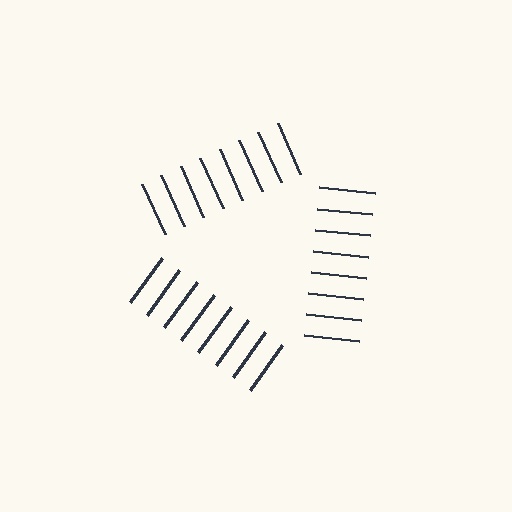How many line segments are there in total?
24 — 8 along each of the 3 edges.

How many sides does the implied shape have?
3 sides — the line-ends trace a triangle.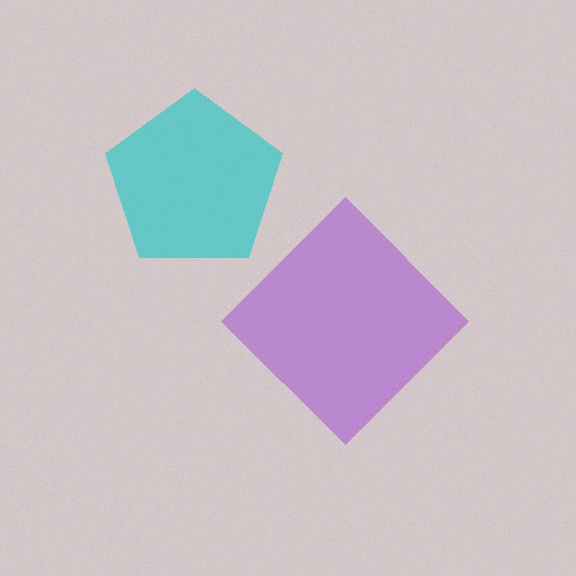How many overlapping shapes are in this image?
There are 2 overlapping shapes in the image.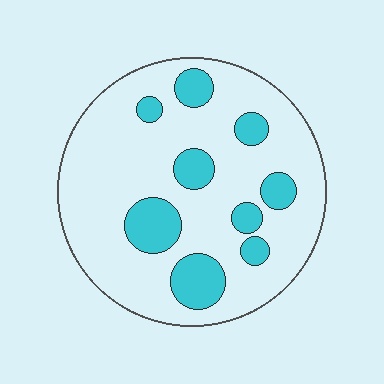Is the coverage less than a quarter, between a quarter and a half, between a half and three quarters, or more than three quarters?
Less than a quarter.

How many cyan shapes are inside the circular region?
9.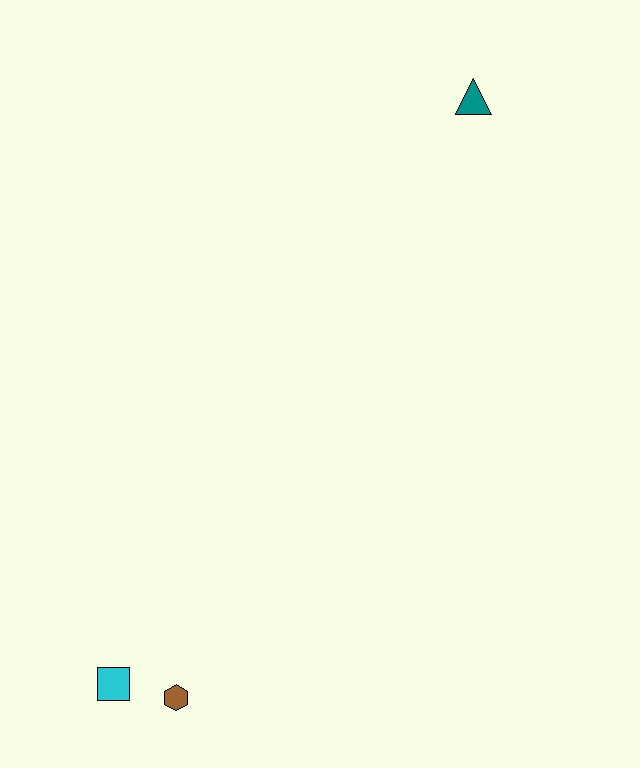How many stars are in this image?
There are no stars.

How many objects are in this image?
There are 3 objects.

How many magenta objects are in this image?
There are no magenta objects.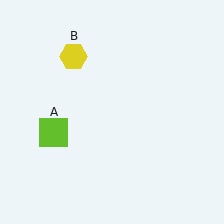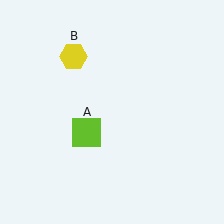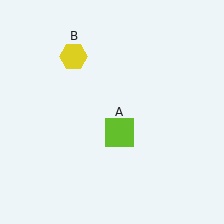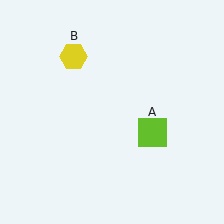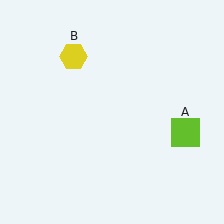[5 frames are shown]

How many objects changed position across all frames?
1 object changed position: lime square (object A).